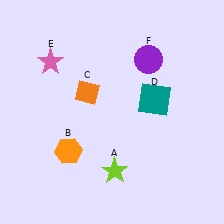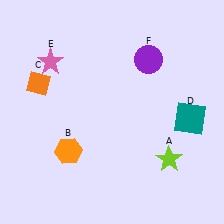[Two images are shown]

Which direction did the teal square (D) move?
The teal square (D) moved right.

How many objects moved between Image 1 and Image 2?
3 objects moved between the two images.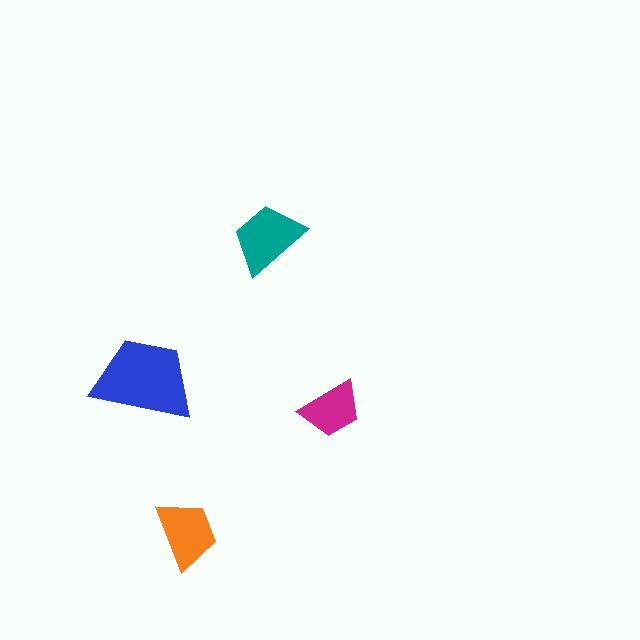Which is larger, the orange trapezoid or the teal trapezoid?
The teal one.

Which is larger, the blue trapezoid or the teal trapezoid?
The blue one.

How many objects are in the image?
There are 4 objects in the image.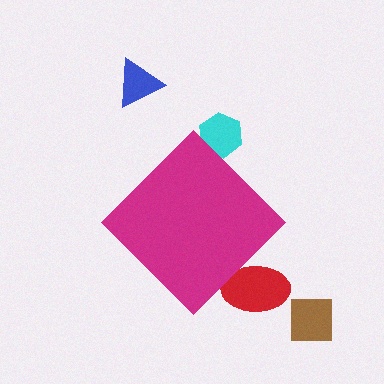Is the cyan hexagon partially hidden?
Yes, the cyan hexagon is partially hidden behind the magenta diamond.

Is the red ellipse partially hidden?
Yes, the red ellipse is partially hidden behind the magenta diamond.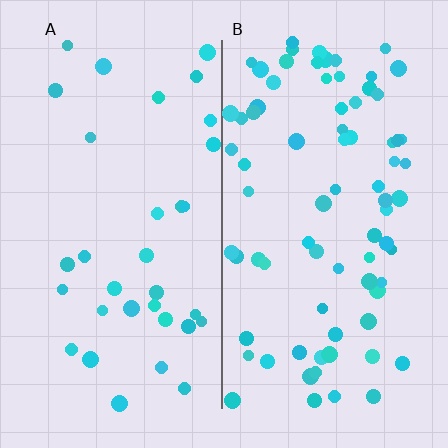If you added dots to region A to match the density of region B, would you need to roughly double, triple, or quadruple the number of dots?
Approximately double.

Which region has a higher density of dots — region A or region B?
B (the right).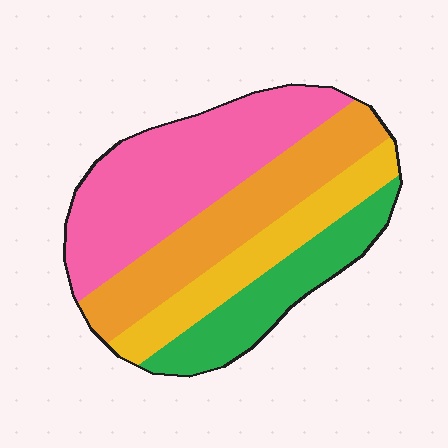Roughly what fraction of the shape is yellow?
Yellow covers around 20% of the shape.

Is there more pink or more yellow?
Pink.